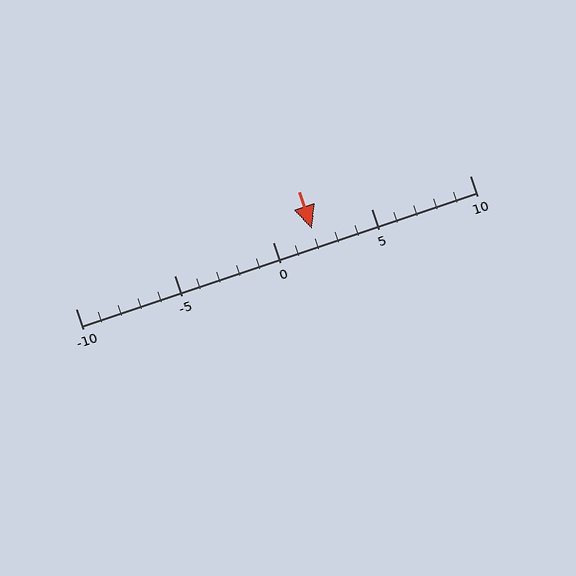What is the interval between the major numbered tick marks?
The major tick marks are spaced 5 units apart.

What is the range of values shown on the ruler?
The ruler shows values from -10 to 10.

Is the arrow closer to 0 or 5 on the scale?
The arrow is closer to 0.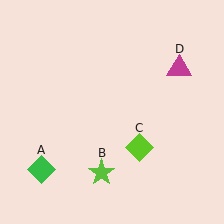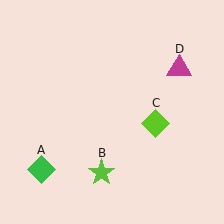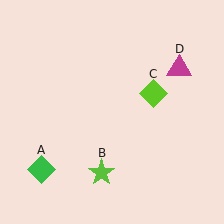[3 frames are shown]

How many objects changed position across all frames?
1 object changed position: lime diamond (object C).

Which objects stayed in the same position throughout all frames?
Green diamond (object A) and lime star (object B) and magenta triangle (object D) remained stationary.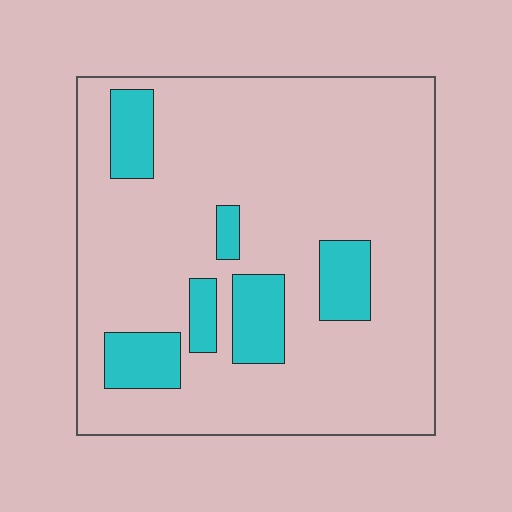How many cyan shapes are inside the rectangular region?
6.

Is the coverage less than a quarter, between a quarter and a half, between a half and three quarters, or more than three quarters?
Less than a quarter.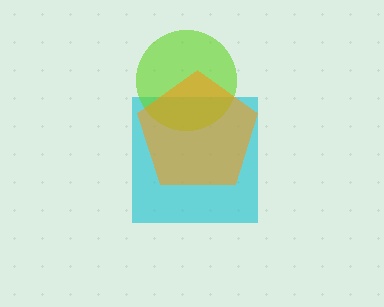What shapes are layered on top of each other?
The layered shapes are: a cyan square, a lime circle, an orange pentagon.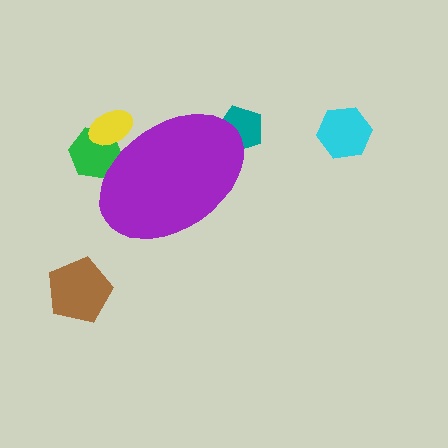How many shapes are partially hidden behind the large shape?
3 shapes are partially hidden.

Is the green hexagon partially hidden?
Yes, the green hexagon is partially hidden behind the purple ellipse.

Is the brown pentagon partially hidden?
No, the brown pentagon is fully visible.